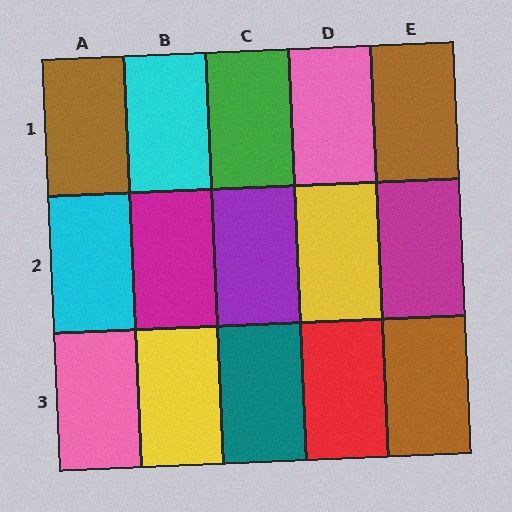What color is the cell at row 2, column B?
Magenta.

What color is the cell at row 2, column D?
Yellow.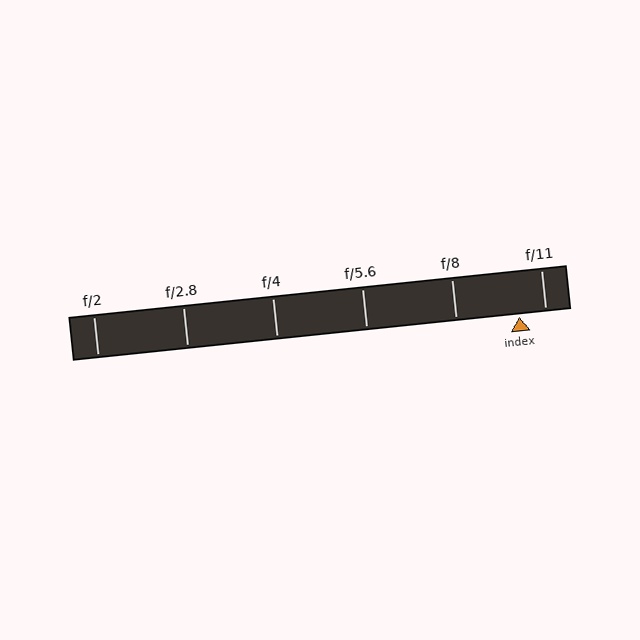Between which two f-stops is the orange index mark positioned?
The index mark is between f/8 and f/11.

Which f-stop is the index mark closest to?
The index mark is closest to f/11.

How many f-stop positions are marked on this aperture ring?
There are 6 f-stop positions marked.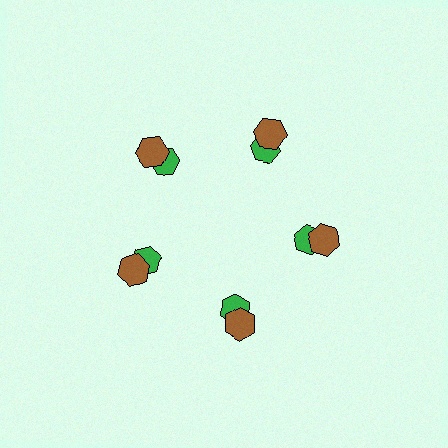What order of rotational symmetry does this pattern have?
This pattern has 5-fold rotational symmetry.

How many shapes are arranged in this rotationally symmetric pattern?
There are 10 shapes, arranged in 5 groups of 2.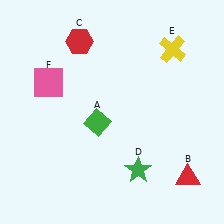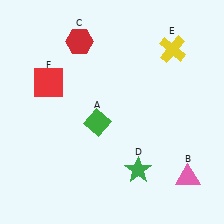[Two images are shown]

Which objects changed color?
B changed from red to pink. F changed from pink to red.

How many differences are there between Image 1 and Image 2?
There are 2 differences between the two images.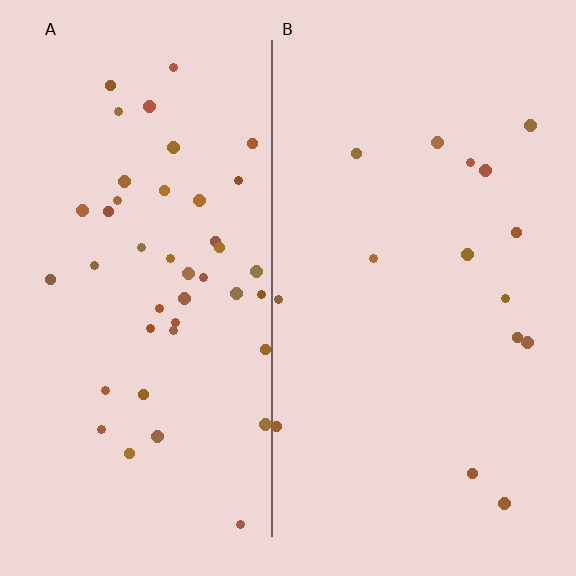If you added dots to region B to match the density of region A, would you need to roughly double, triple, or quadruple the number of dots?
Approximately triple.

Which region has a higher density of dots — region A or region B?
A (the left).